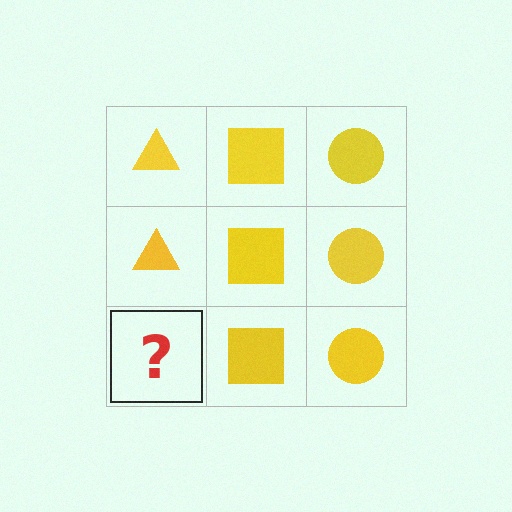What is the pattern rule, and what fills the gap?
The rule is that each column has a consistent shape. The gap should be filled with a yellow triangle.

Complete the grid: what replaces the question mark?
The question mark should be replaced with a yellow triangle.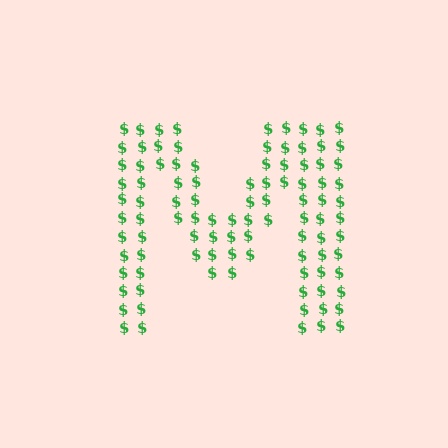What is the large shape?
The large shape is the letter M.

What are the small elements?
The small elements are dollar signs.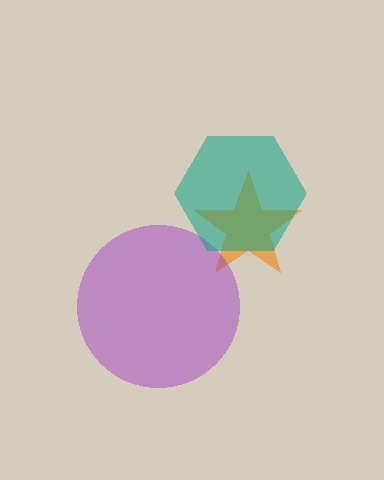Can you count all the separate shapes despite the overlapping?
Yes, there are 3 separate shapes.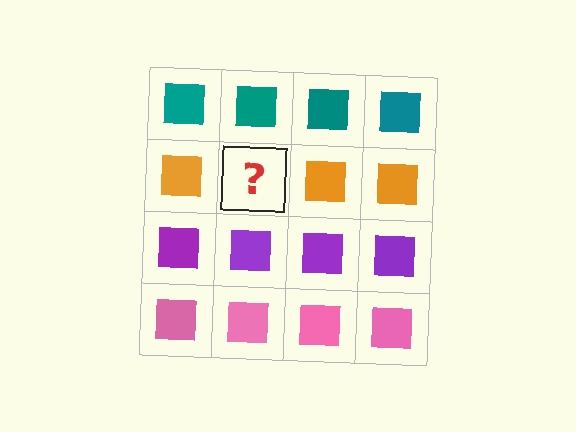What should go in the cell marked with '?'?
The missing cell should contain an orange square.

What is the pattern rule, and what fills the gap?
The rule is that each row has a consistent color. The gap should be filled with an orange square.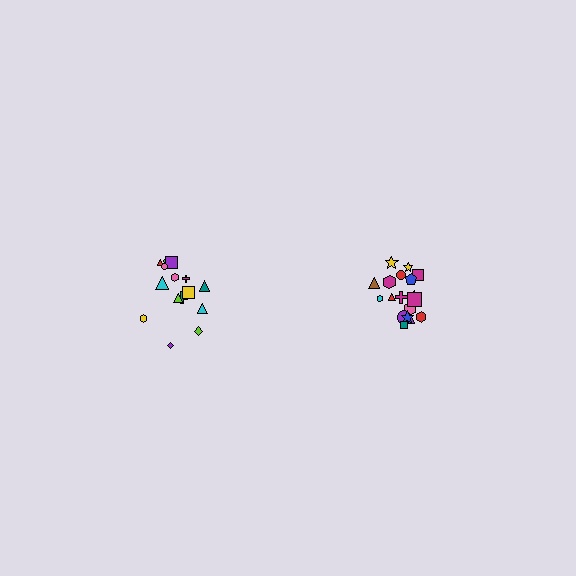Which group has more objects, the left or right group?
The right group.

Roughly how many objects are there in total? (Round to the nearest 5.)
Roughly 35 objects in total.